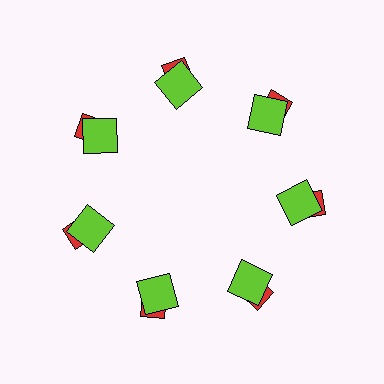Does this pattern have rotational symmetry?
Yes, this pattern has 7-fold rotational symmetry. It looks the same after rotating 51 degrees around the center.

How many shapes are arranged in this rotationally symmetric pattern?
There are 14 shapes, arranged in 7 groups of 2.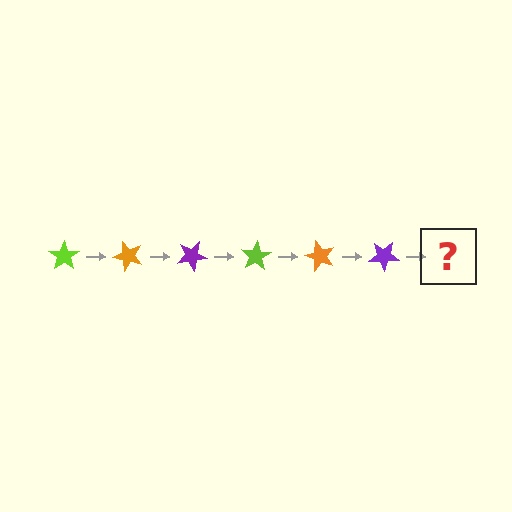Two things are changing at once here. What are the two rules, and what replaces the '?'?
The two rules are that it rotates 50 degrees each step and the color cycles through lime, orange, and purple. The '?' should be a lime star, rotated 300 degrees from the start.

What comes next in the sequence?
The next element should be a lime star, rotated 300 degrees from the start.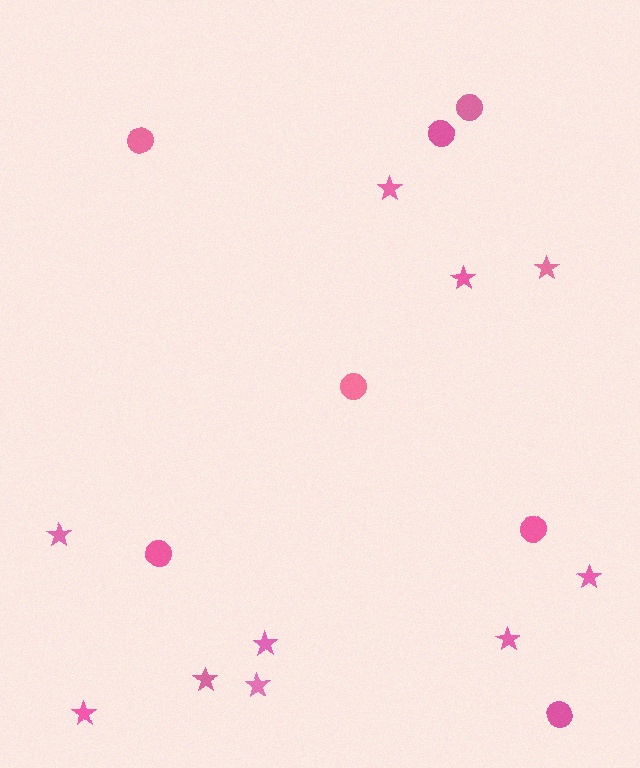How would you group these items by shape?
There are 2 groups: one group of stars (10) and one group of circles (7).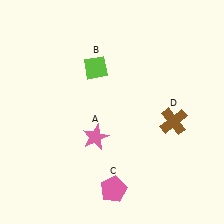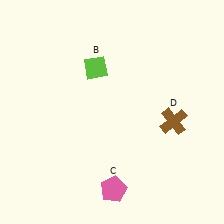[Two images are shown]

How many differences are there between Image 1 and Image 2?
There is 1 difference between the two images.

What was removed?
The pink star (A) was removed in Image 2.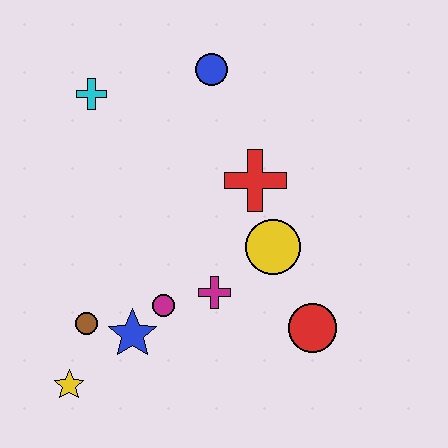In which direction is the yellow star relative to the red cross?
The yellow star is below the red cross.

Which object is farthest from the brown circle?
The blue circle is farthest from the brown circle.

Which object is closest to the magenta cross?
The magenta circle is closest to the magenta cross.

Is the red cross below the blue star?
No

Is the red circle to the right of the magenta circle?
Yes